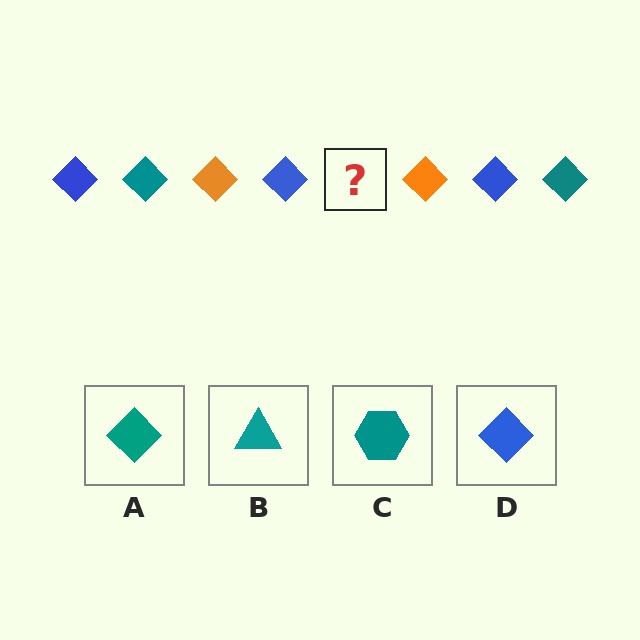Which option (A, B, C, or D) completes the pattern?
A.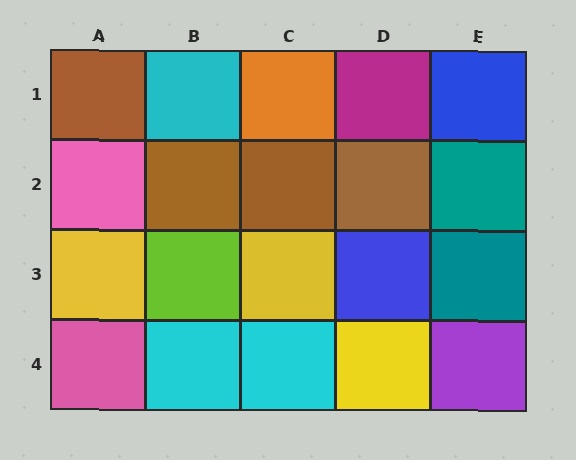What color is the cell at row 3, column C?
Yellow.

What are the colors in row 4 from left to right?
Pink, cyan, cyan, yellow, purple.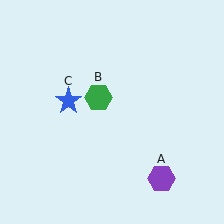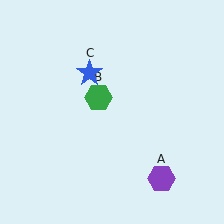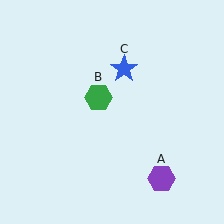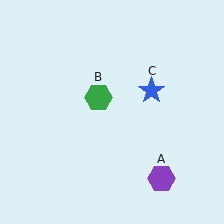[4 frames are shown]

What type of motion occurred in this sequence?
The blue star (object C) rotated clockwise around the center of the scene.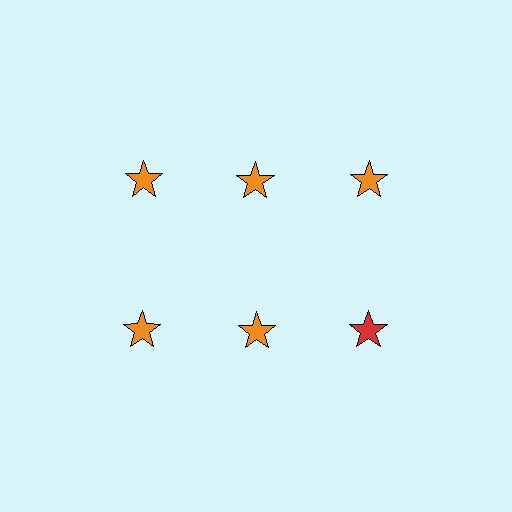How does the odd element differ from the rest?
It has a different color: red instead of orange.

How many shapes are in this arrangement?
There are 6 shapes arranged in a grid pattern.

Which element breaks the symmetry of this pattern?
The red star in the second row, center column breaks the symmetry. All other shapes are orange stars.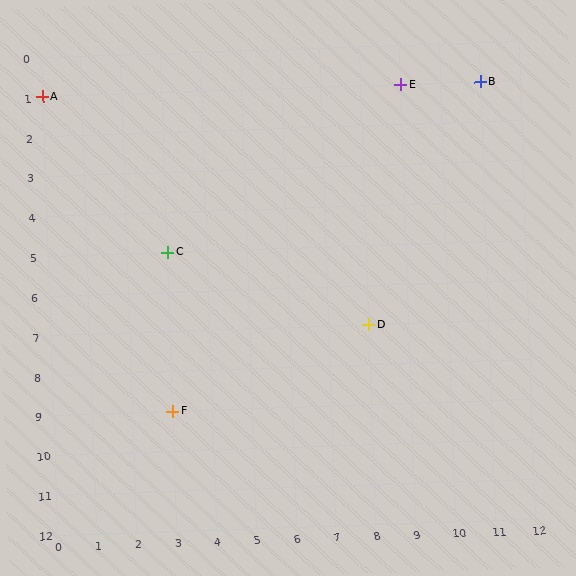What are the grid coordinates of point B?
Point B is at grid coordinates (11, 1).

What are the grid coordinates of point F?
Point F is at grid coordinates (3, 9).